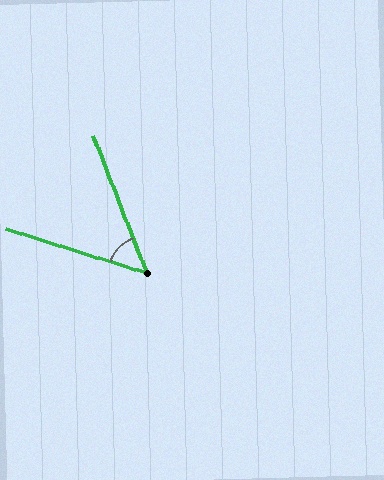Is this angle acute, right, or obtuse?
It is acute.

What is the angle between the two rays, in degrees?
Approximately 51 degrees.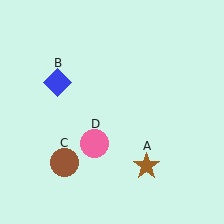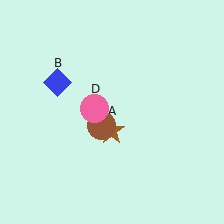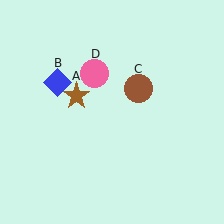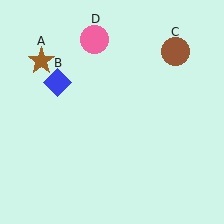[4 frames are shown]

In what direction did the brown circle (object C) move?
The brown circle (object C) moved up and to the right.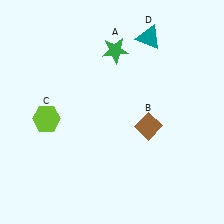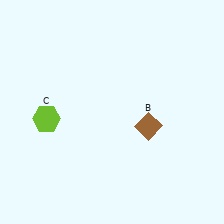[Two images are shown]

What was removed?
The teal triangle (D), the green star (A) were removed in Image 2.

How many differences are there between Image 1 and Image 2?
There are 2 differences between the two images.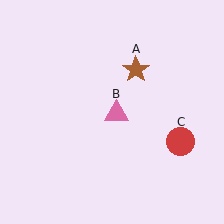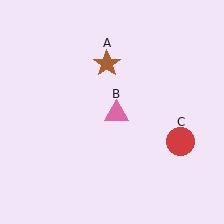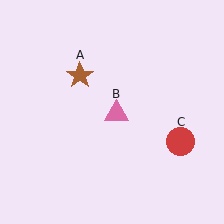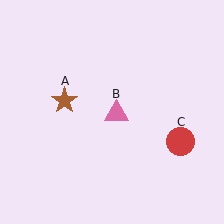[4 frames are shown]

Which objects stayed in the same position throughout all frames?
Pink triangle (object B) and red circle (object C) remained stationary.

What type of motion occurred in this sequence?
The brown star (object A) rotated counterclockwise around the center of the scene.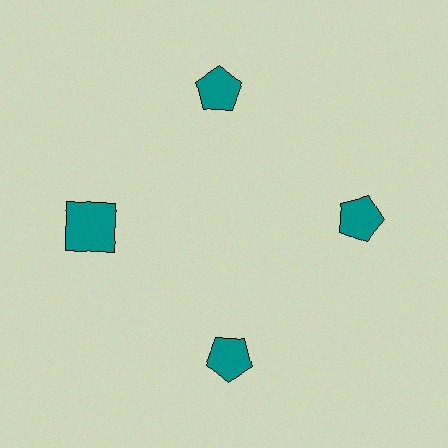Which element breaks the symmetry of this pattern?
The teal square at roughly the 9 o'clock position breaks the symmetry. All other shapes are teal pentagons.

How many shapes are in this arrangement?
There are 4 shapes arranged in a ring pattern.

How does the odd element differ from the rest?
It has a different shape: square instead of pentagon.